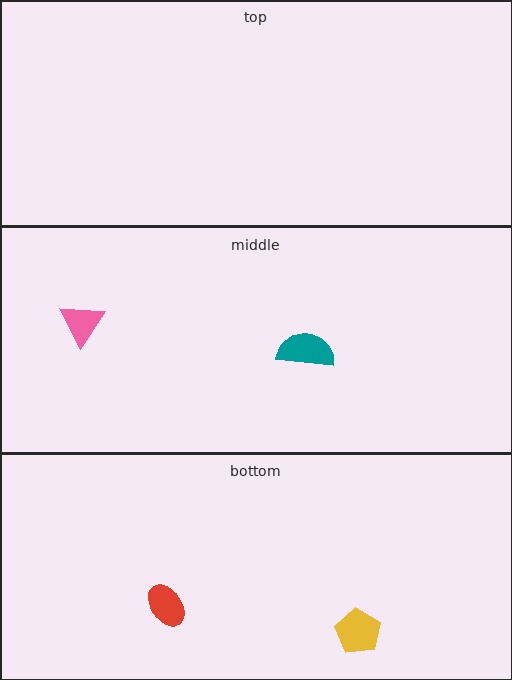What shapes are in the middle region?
The teal semicircle, the pink triangle.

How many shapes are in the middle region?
2.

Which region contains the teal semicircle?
The middle region.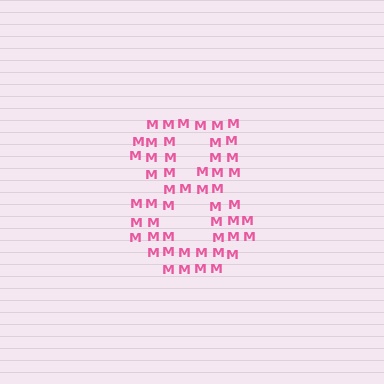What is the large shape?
The large shape is the digit 8.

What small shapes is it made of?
It is made of small letter M's.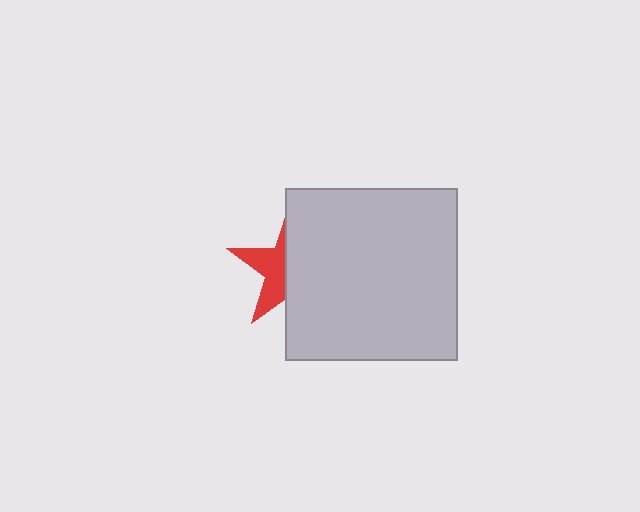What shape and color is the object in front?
The object in front is a light gray square.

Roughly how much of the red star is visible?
A small part of it is visible (roughly 41%).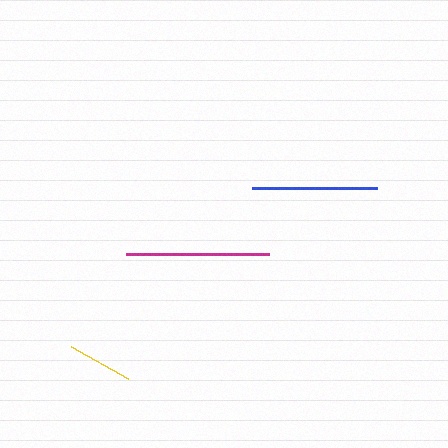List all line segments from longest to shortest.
From longest to shortest: magenta, blue, yellow.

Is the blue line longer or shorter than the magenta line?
The magenta line is longer than the blue line.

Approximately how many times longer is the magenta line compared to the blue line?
The magenta line is approximately 1.1 times the length of the blue line.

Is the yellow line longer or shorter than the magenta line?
The magenta line is longer than the yellow line.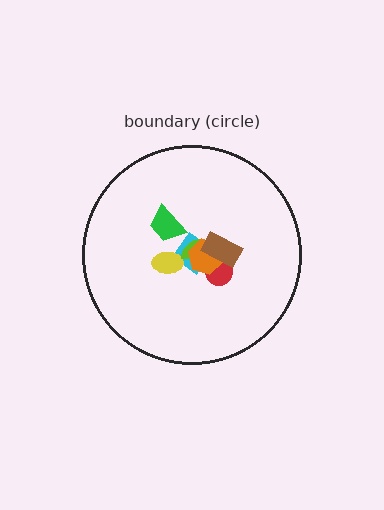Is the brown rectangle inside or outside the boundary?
Inside.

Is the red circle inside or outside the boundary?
Inside.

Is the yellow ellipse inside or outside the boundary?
Inside.